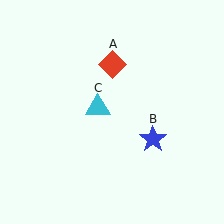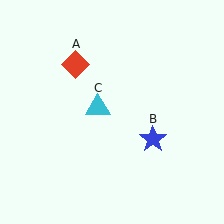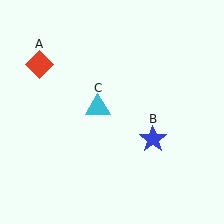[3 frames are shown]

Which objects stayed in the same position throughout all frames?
Blue star (object B) and cyan triangle (object C) remained stationary.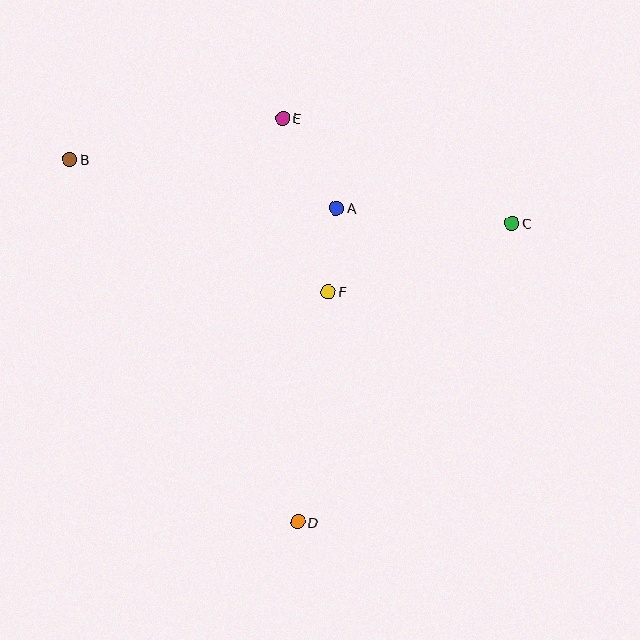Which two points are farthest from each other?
Points B and C are farthest from each other.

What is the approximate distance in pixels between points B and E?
The distance between B and E is approximately 217 pixels.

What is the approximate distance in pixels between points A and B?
The distance between A and B is approximately 271 pixels.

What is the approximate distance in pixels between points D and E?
The distance between D and E is approximately 405 pixels.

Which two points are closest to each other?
Points A and F are closest to each other.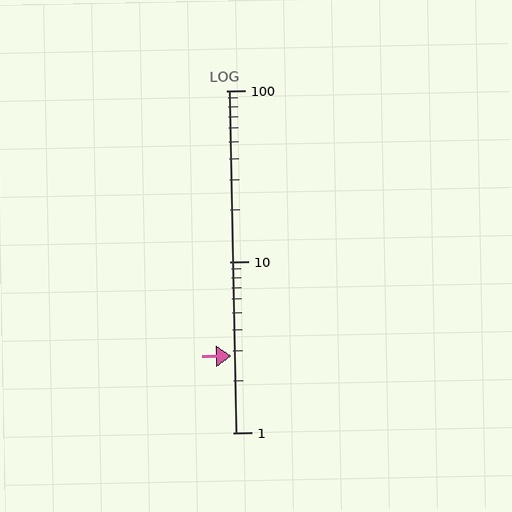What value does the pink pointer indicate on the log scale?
The pointer indicates approximately 2.8.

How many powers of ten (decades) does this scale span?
The scale spans 2 decades, from 1 to 100.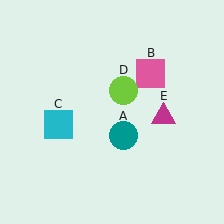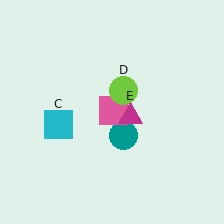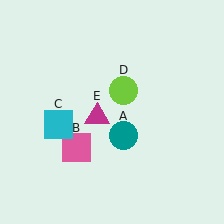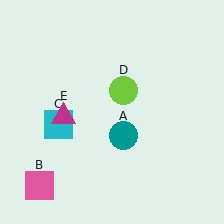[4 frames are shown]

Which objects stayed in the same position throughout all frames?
Teal circle (object A) and cyan square (object C) and lime circle (object D) remained stationary.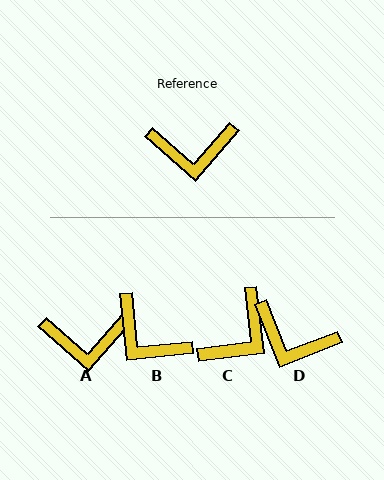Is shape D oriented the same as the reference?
No, it is off by about 28 degrees.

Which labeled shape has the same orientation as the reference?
A.